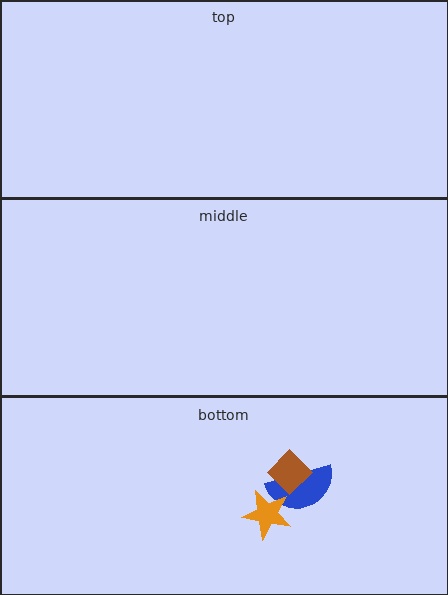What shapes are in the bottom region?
The blue semicircle, the brown diamond, the orange star.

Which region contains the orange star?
The bottom region.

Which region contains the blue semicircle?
The bottom region.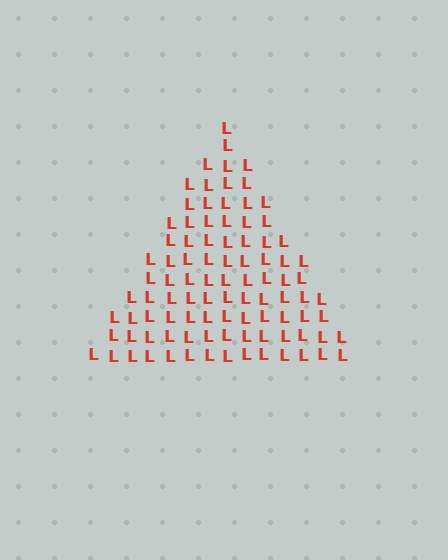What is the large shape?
The large shape is a triangle.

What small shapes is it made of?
It is made of small letter L's.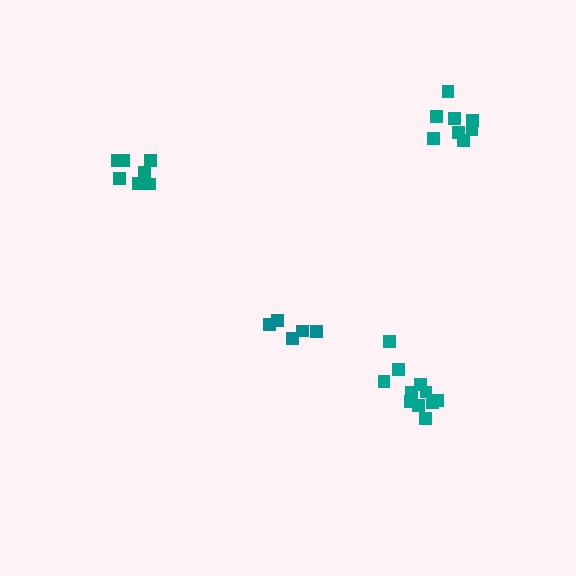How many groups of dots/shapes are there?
There are 4 groups.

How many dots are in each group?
Group 1: 5 dots, Group 2: 7 dots, Group 3: 8 dots, Group 4: 11 dots (31 total).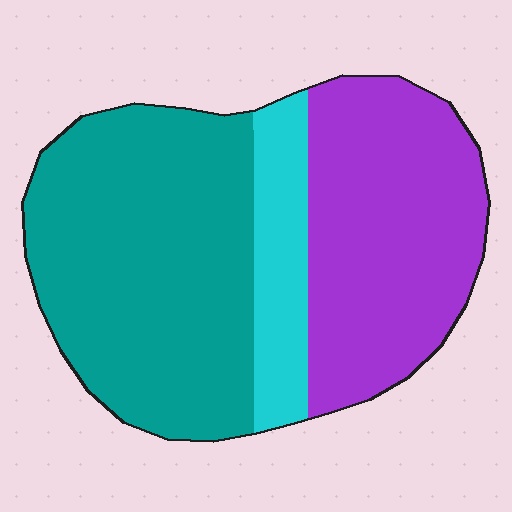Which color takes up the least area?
Cyan, at roughly 15%.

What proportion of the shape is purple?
Purple covers around 35% of the shape.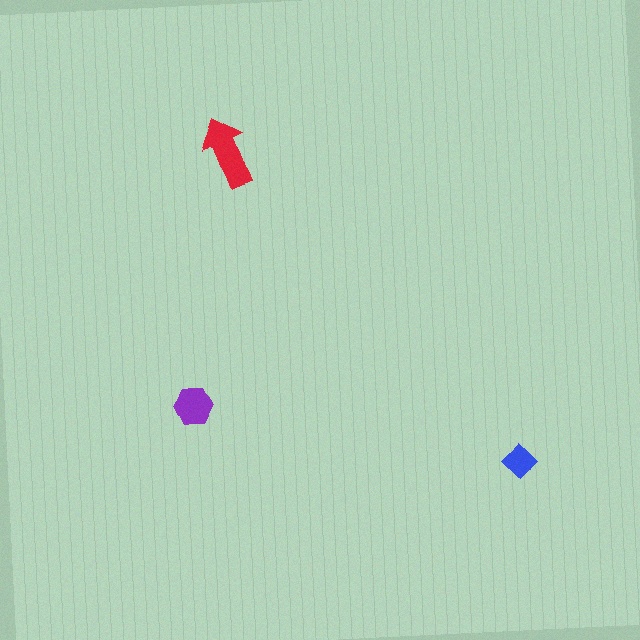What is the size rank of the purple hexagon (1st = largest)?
2nd.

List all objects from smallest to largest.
The blue diamond, the purple hexagon, the red arrow.